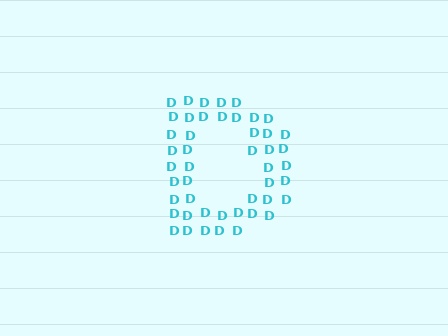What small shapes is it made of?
It is made of small letter D's.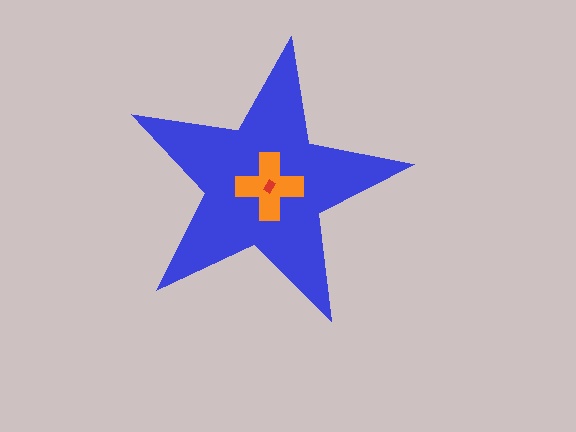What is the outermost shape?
The blue star.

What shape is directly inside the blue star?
The orange cross.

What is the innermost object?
The red rectangle.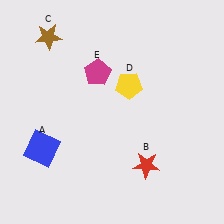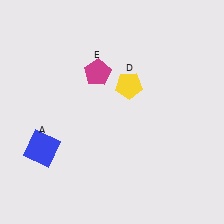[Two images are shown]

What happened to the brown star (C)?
The brown star (C) was removed in Image 2. It was in the top-left area of Image 1.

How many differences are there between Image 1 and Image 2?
There are 2 differences between the two images.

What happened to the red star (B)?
The red star (B) was removed in Image 2. It was in the bottom-right area of Image 1.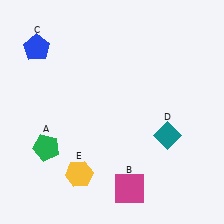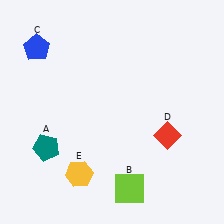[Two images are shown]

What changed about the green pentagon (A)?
In Image 1, A is green. In Image 2, it changed to teal.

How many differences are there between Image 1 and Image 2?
There are 3 differences between the two images.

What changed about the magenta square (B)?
In Image 1, B is magenta. In Image 2, it changed to lime.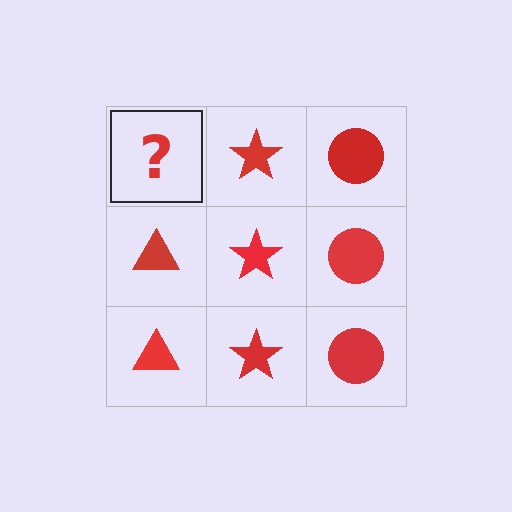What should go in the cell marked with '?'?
The missing cell should contain a red triangle.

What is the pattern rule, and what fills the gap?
The rule is that each column has a consistent shape. The gap should be filled with a red triangle.